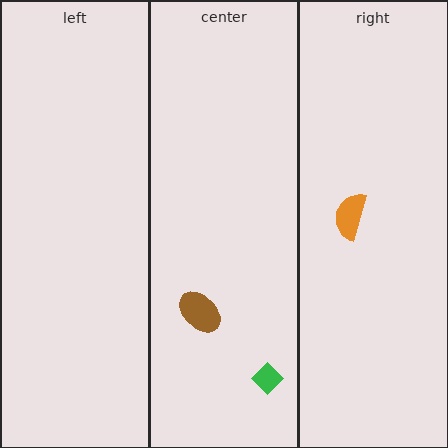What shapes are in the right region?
The orange semicircle.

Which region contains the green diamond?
The center region.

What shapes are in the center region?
The brown ellipse, the green diamond.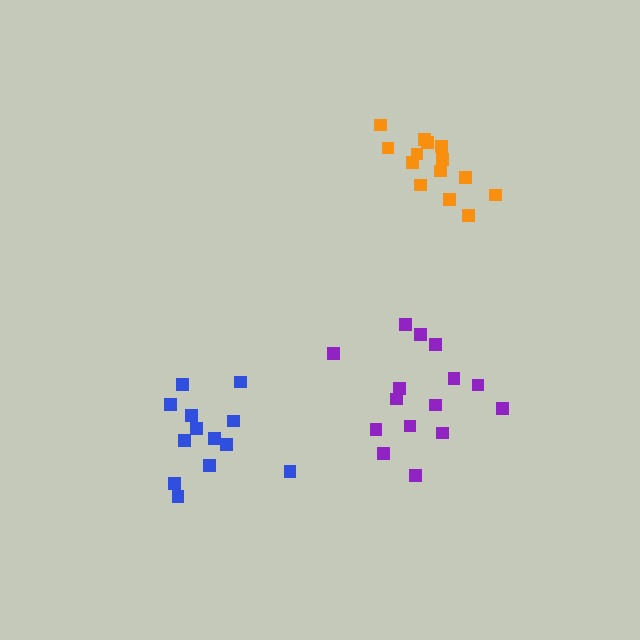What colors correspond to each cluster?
The clusters are colored: orange, blue, purple.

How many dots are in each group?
Group 1: 14 dots, Group 2: 13 dots, Group 3: 15 dots (42 total).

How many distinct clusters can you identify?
There are 3 distinct clusters.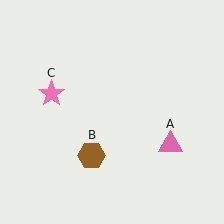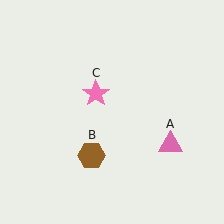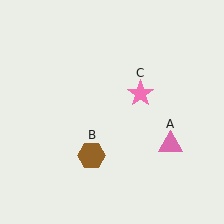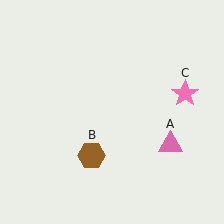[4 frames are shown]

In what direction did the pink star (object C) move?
The pink star (object C) moved right.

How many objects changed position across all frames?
1 object changed position: pink star (object C).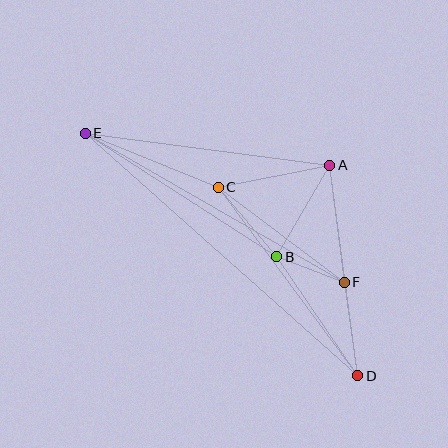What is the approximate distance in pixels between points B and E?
The distance between B and E is approximately 228 pixels.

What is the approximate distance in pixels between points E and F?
The distance between E and F is approximately 299 pixels.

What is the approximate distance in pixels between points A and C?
The distance between A and C is approximately 113 pixels.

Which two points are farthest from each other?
Points D and E are farthest from each other.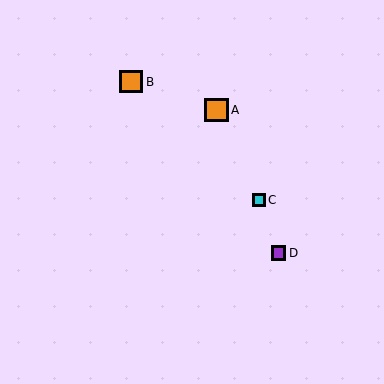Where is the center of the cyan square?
The center of the cyan square is at (259, 200).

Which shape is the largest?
The orange square (labeled A) is the largest.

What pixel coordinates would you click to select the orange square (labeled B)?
Click at (131, 82) to select the orange square B.